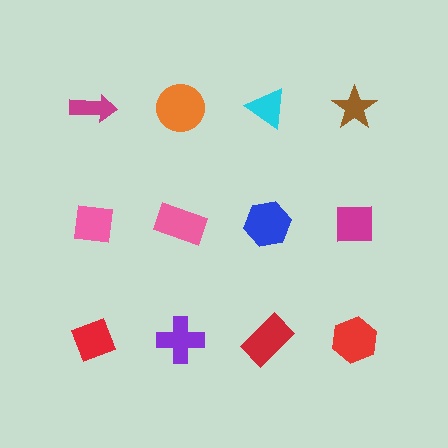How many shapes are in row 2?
4 shapes.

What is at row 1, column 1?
A magenta arrow.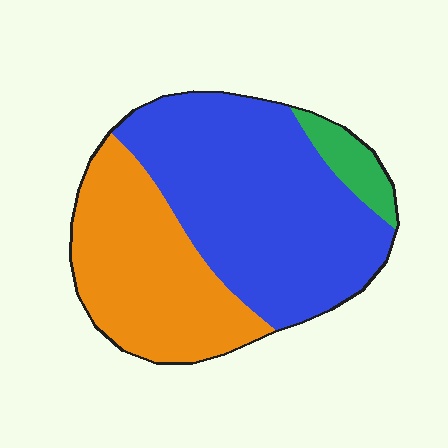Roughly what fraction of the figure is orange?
Orange covers around 35% of the figure.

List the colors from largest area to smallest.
From largest to smallest: blue, orange, green.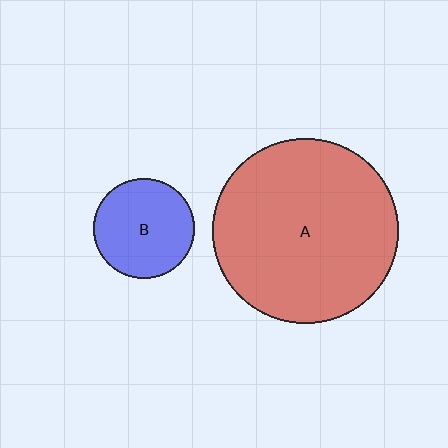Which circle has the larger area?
Circle A (red).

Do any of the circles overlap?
No, none of the circles overlap.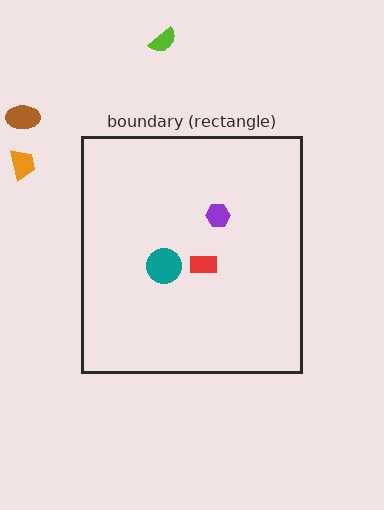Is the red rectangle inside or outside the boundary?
Inside.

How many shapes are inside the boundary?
3 inside, 3 outside.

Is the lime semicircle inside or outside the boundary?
Outside.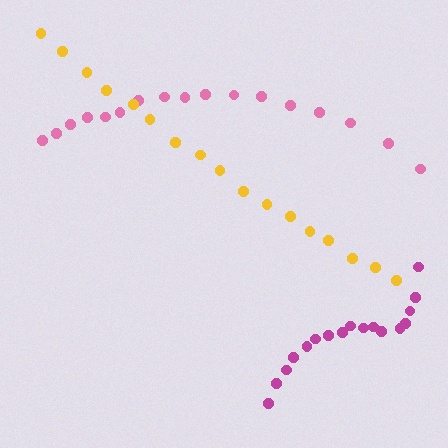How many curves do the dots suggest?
There are 3 distinct paths.